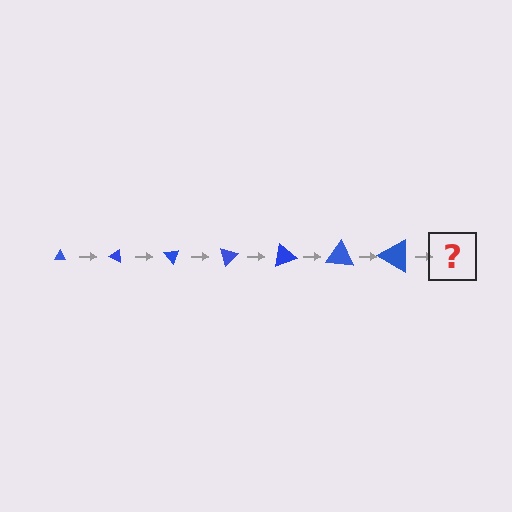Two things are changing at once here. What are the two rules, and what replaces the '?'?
The two rules are that the triangle grows larger each step and it rotates 25 degrees each step. The '?' should be a triangle, larger than the previous one and rotated 175 degrees from the start.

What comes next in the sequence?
The next element should be a triangle, larger than the previous one and rotated 175 degrees from the start.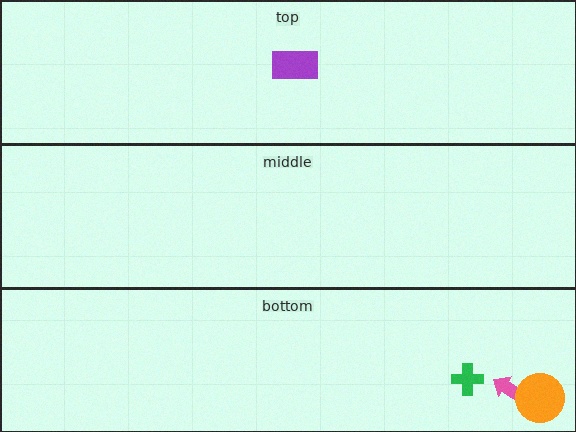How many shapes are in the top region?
1.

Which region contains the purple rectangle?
The top region.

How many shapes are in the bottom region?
3.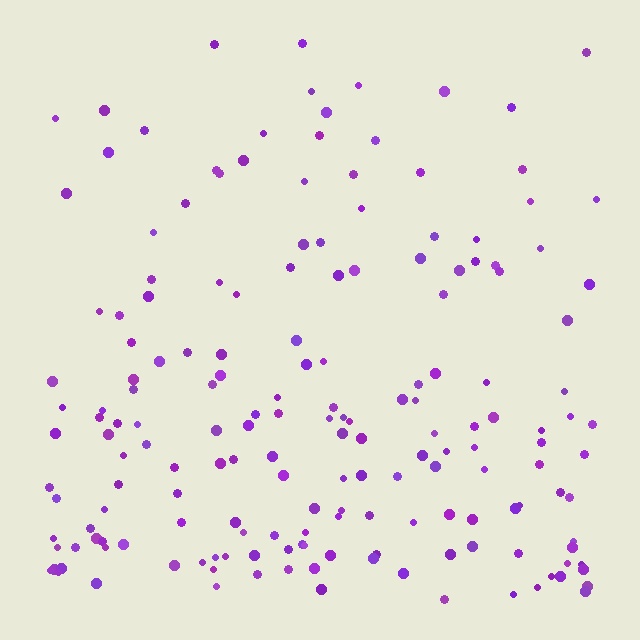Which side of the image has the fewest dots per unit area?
The top.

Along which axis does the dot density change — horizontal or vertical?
Vertical.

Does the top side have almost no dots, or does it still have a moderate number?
Still a moderate number, just noticeably fewer than the bottom.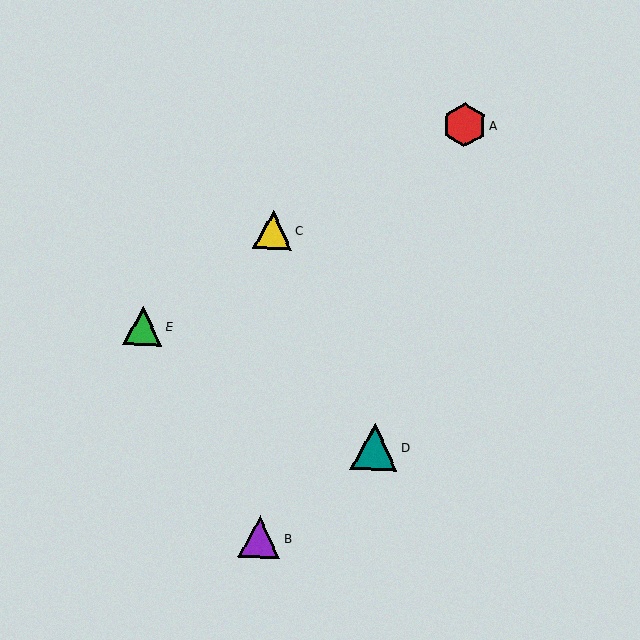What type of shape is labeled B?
Shape B is a purple triangle.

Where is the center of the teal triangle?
The center of the teal triangle is at (375, 446).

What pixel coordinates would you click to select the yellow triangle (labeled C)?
Click at (273, 230) to select the yellow triangle C.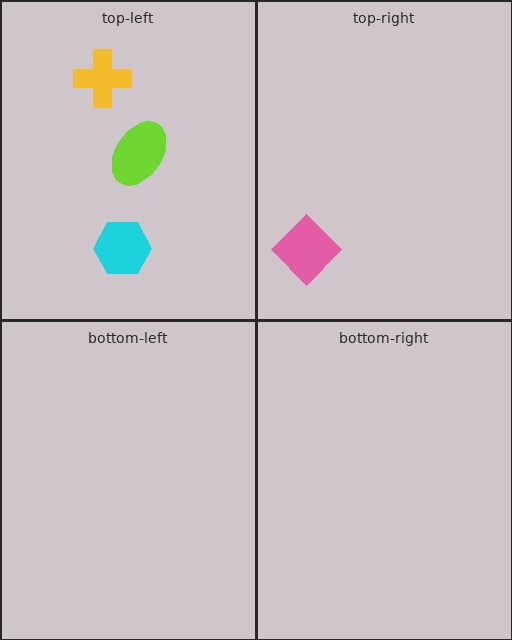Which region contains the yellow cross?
The top-left region.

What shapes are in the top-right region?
The pink diamond.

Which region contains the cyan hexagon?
The top-left region.